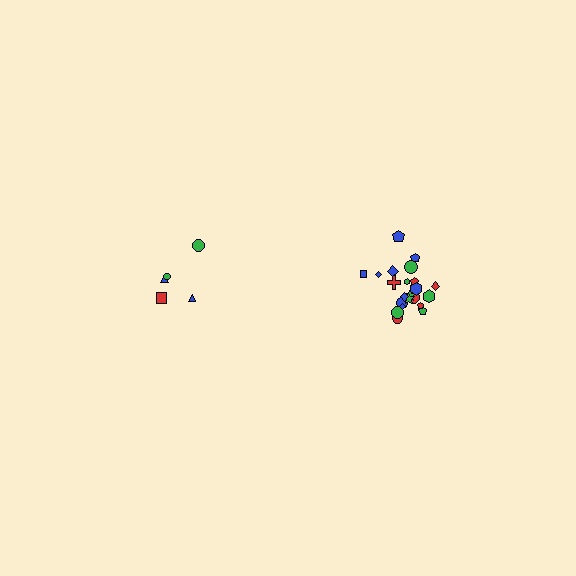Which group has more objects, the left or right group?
The right group.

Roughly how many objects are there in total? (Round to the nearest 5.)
Roughly 25 objects in total.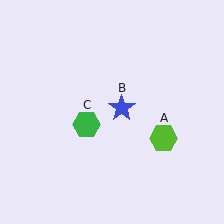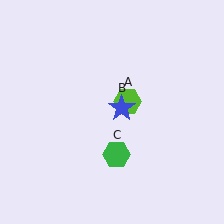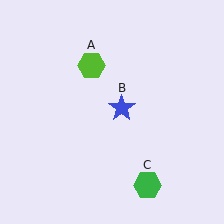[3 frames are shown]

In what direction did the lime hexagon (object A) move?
The lime hexagon (object A) moved up and to the left.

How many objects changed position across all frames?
2 objects changed position: lime hexagon (object A), green hexagon (object C).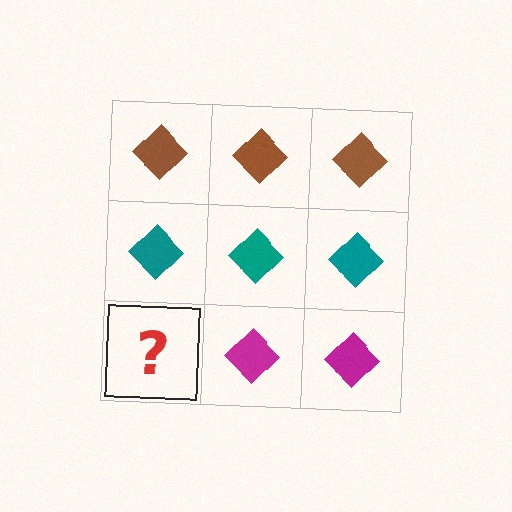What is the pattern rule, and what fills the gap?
The rule is that each row has a consistent color. The gap should be filled with a magenta diamond.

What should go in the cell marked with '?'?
The missing cell should contain a magenta diamond.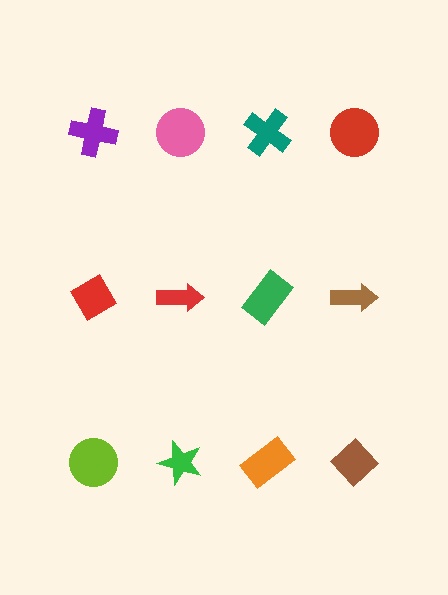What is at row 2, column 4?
A brown arrow.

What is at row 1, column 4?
A red circle.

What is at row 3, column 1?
A lime circle.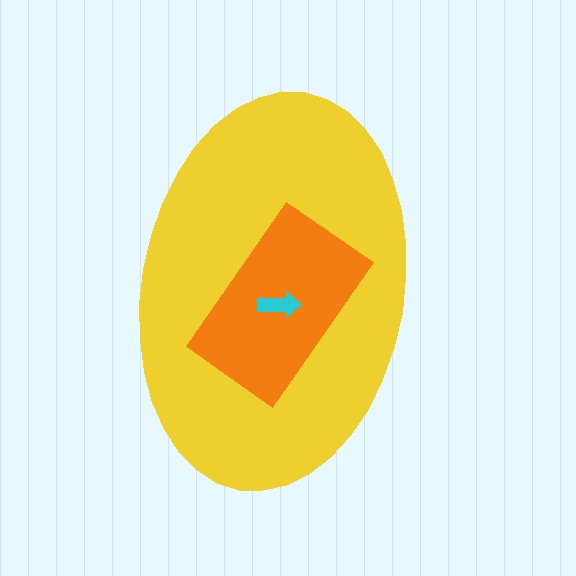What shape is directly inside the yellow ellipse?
The orange rectangle.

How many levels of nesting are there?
3.